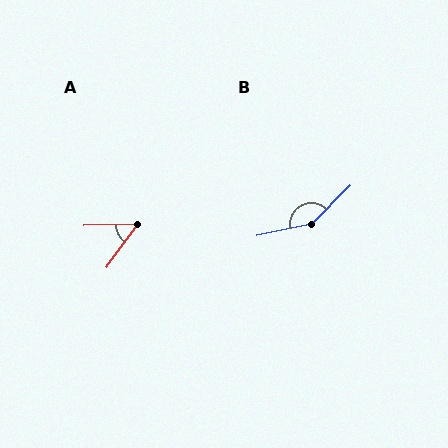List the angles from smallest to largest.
A (52°), B (147°).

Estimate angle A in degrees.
Approximately 52 degrees.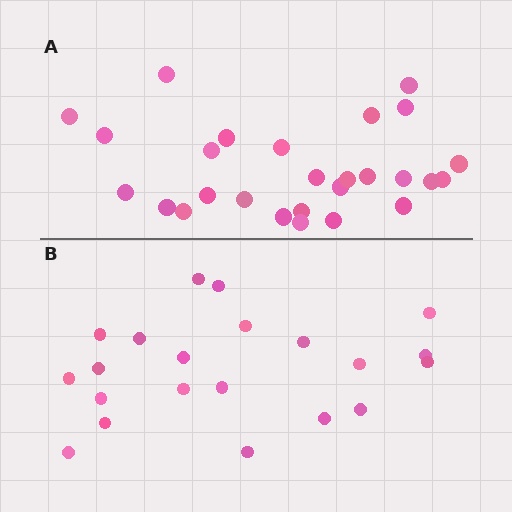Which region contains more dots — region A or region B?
Region A (the top region) has more dots.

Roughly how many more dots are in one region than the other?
Region A has about 6 more dots than region B.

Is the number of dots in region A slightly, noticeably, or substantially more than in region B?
Region A has noticeably more, but not dramatically so. The ratio is roughly 1.3 to 1.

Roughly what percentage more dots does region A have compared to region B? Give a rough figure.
About 30% more.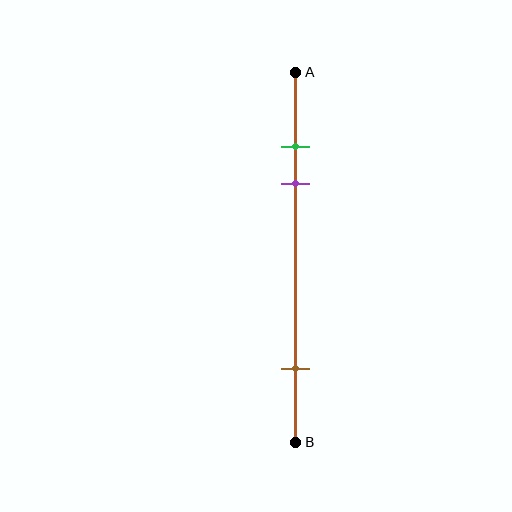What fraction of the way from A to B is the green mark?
The green mark is approximately 20% (0.2) of the way from A to B.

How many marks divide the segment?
There are 3 marks dividing the segment.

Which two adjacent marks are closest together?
The green and purple marks are the closest adjacent pair.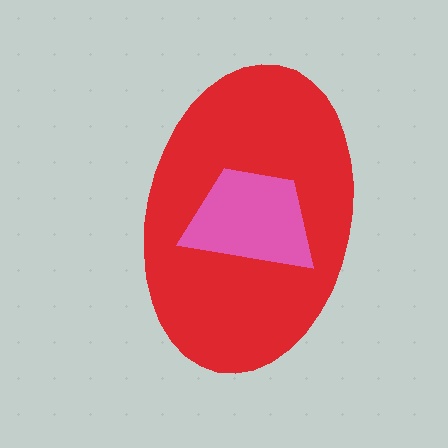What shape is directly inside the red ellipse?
The pink trapezoid.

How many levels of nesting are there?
2.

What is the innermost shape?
The pink trapezoid.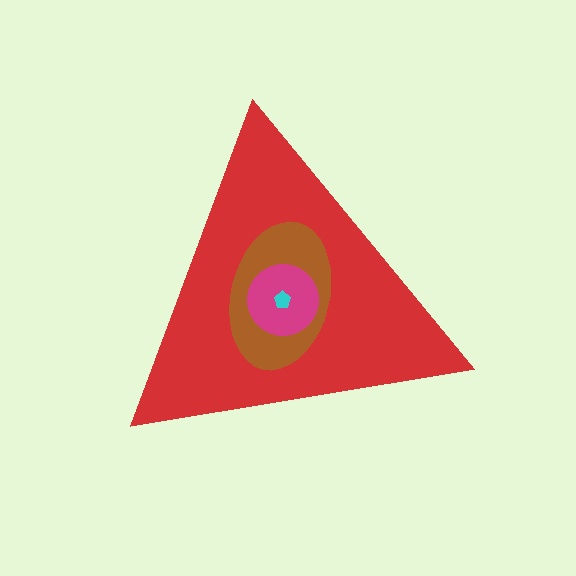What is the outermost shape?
The red triangle.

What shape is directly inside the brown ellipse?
The magenta circle.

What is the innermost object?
The cyan pentagon.